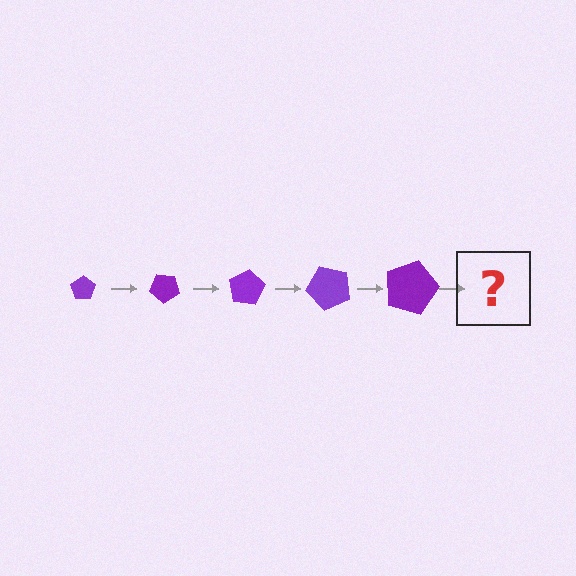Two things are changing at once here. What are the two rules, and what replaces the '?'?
The two rules are that the pentagon grows larger each step and it rotates 40 degrees each step. The '?' should be a pentagon, larger than the previous one and rotated 200 degrees from the start.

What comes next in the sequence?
The next element should be a pentagon, larger than the previous one and rotated 200 degrees from the start.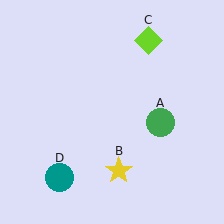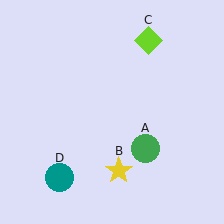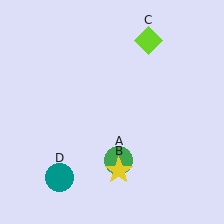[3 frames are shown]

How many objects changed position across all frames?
1 object changed position: green circle (object A).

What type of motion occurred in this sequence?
The green circle (object A) rotated clockwise around the center of the scene.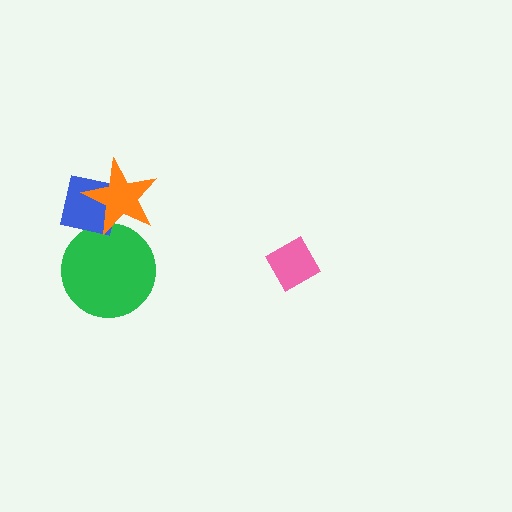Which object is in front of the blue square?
The orange star is in front of the blue square.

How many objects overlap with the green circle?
2 objects overlap with the green circle.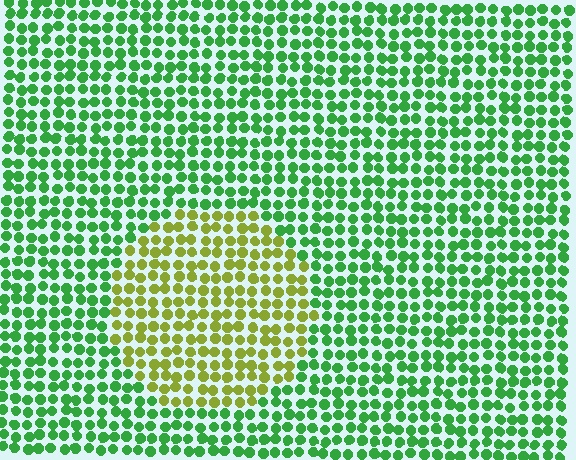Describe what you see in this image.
The image is filled with small green elements in a uniform arrangement. A circle-shaped region is visible where the elements are tinted to a slightly different hue, forming a subtle color boundary.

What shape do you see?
I see a circle.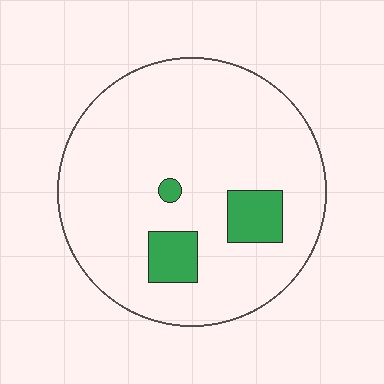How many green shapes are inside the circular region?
3.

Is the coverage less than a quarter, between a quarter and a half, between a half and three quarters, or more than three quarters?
Less than a quarter.